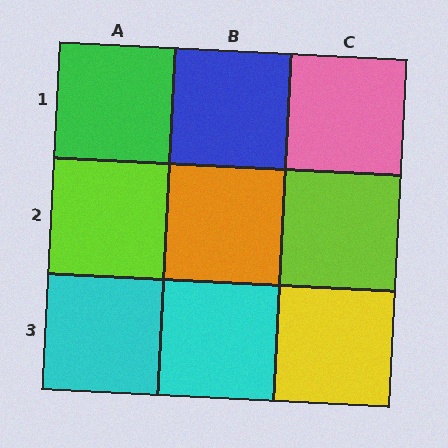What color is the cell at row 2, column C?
Lime.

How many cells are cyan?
2 cells are cyan.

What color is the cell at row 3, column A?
Cyan.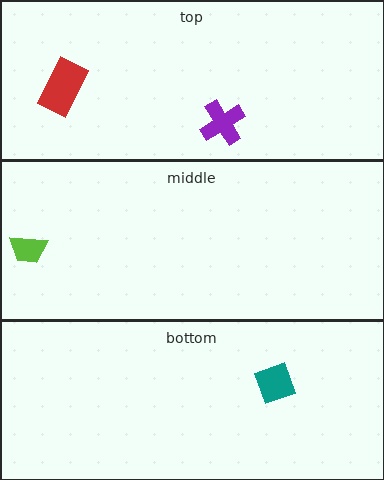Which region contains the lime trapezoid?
The middle region.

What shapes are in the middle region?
The lime trapezoid.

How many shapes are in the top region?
2.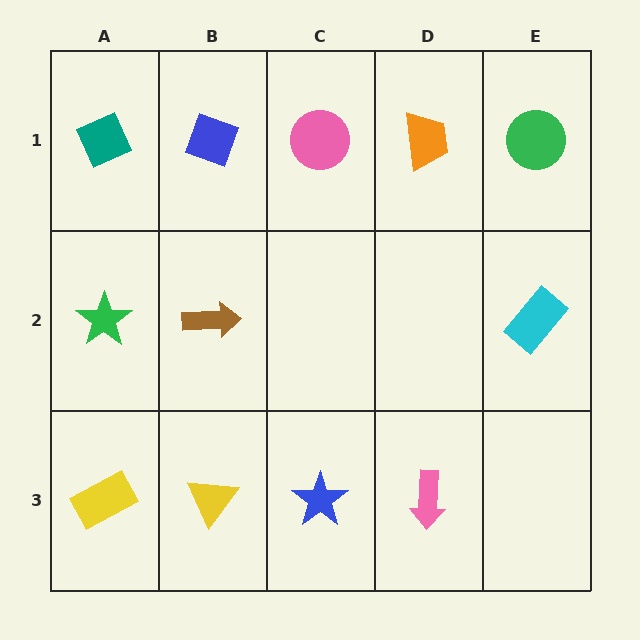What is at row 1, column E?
A green circle.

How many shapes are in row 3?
4 shapes.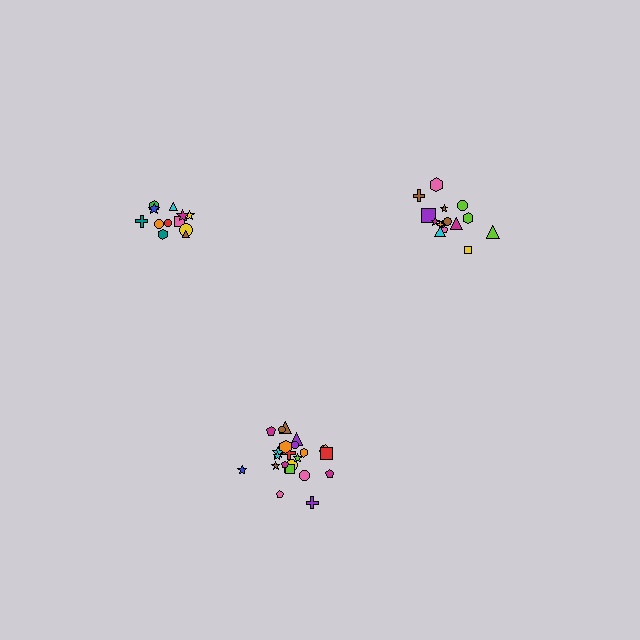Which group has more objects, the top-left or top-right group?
The top-right group.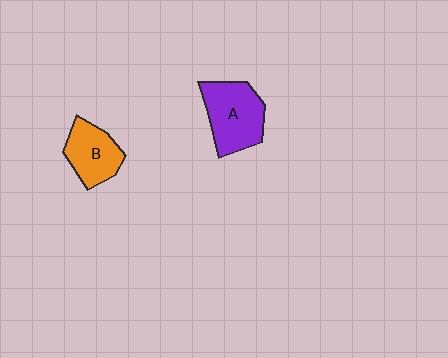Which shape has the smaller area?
Shape B (orange).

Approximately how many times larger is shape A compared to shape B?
Approximately 1.3 times.